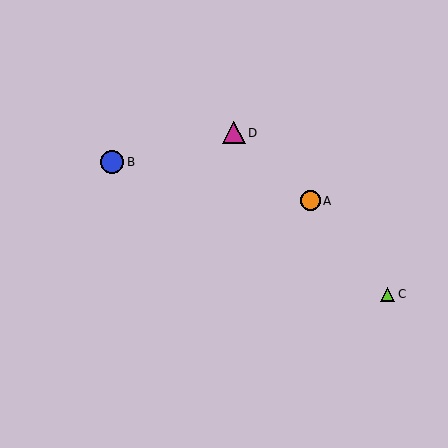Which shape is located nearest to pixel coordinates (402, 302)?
The lime triangle (labeled C) at (388, 294) is nearest to that location.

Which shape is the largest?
The blue circle (labeled B) is the largest.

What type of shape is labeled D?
Shape D is a magenta triangle.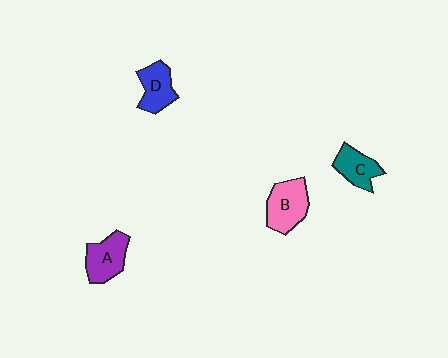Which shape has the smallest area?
Shape C (teal).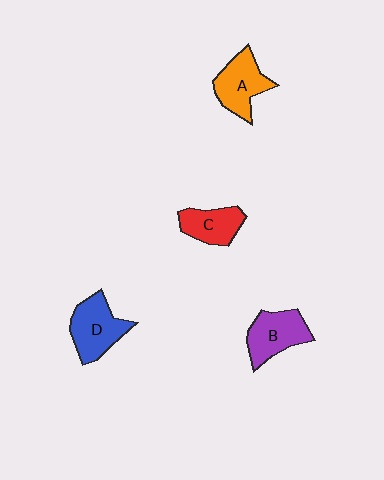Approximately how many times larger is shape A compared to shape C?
Approximately 1.2 times.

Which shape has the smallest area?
Shape C (red).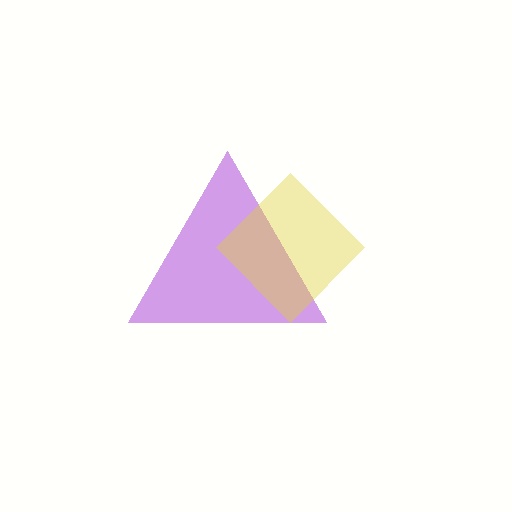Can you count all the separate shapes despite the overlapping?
Yes, there are 2 separate shapes.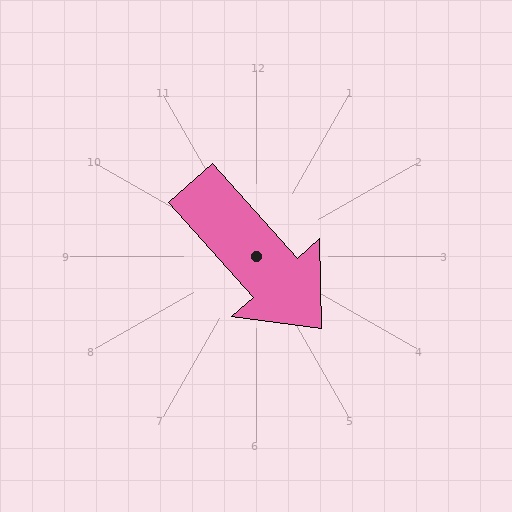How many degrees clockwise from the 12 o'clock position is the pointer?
Approximately 138 degrees.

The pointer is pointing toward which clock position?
Roughly 5 o'clock.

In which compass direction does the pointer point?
Southeast.